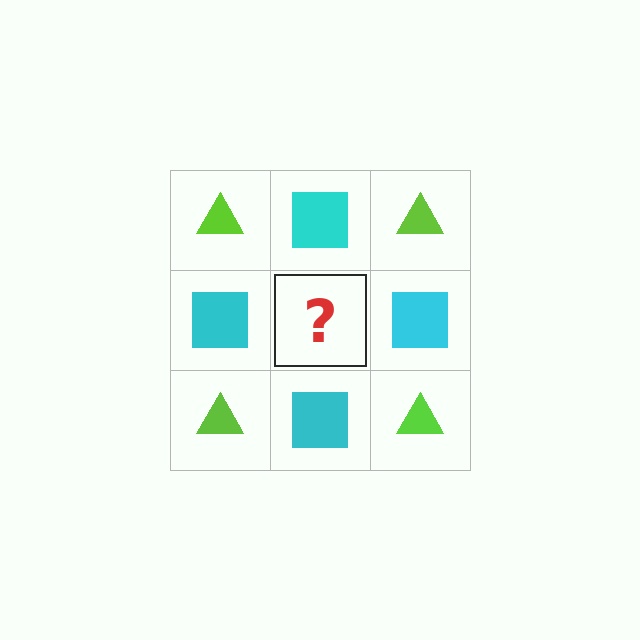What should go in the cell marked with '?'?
The missing cell should contain a lime triangle.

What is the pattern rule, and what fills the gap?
The rule is that it alternates lime triangle and cyan square in a checkerboard pattern. The gap should be filled with a lime triangle.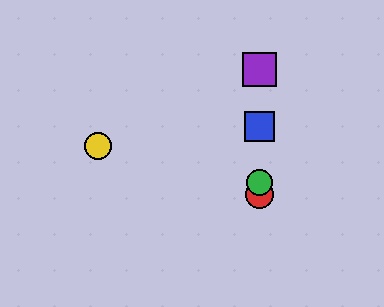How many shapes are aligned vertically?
4 shapes (the red circle, the blue square, the green circle, the purple square) are aligned vertically.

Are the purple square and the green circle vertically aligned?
Yes, both are at x≈259.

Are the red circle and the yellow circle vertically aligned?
No, the red circle is at x≈259 and the yellow circle is at x≈98.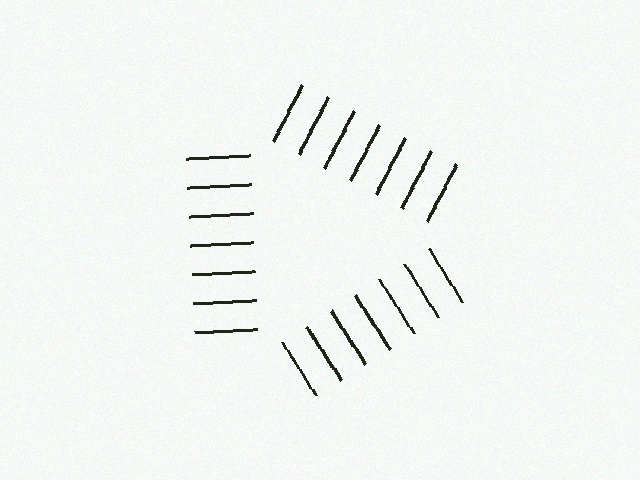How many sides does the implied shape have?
3 sides — the line-ends trace a triangle.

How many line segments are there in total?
21 — 7 along each of the 3 edges.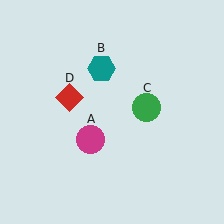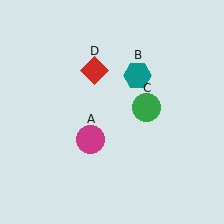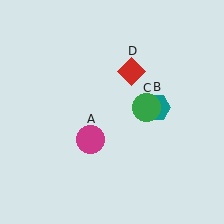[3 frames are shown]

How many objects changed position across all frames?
2 objects changed position: teal hexagon (object B), red diamond (object D).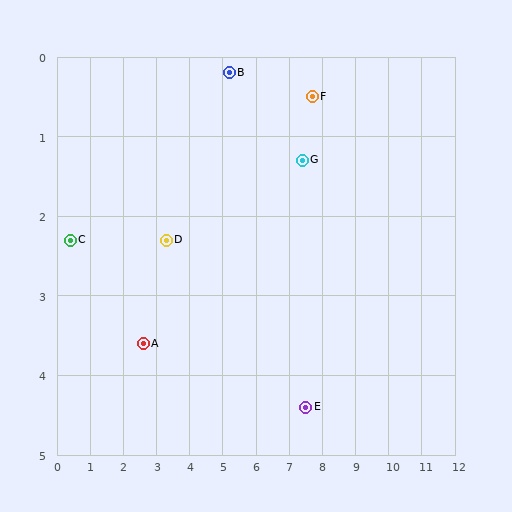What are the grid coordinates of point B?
Point B is at approximately (5.2, 0.2).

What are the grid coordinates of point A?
Point A is at approximately (2.6, 3.6).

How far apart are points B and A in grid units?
Points B and A are about 4.3 grid units apart.